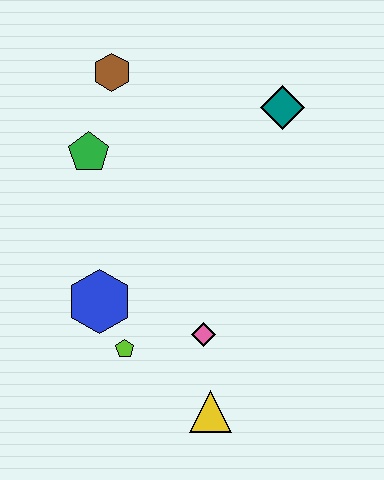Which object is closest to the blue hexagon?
The lime pentagon is closest to the blue hexagon.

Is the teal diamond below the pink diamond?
No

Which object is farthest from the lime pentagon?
The teal diamond is farthest from the lime pentagon.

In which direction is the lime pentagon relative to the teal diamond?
The lime pentagon is below the teal diamond.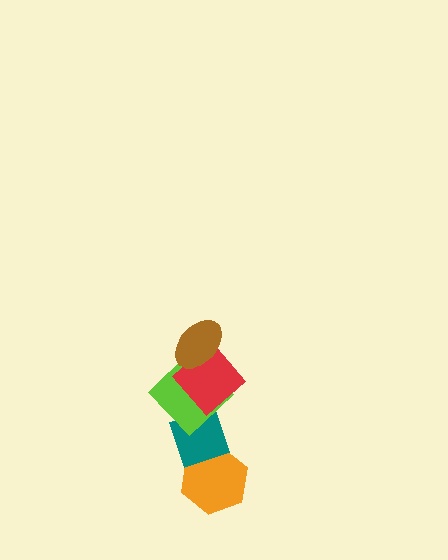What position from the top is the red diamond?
The red diamond is 2nd from the top.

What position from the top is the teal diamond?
The teal diamond is 4th from the top.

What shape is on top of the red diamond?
The brown ellipse is on top of the red diamond.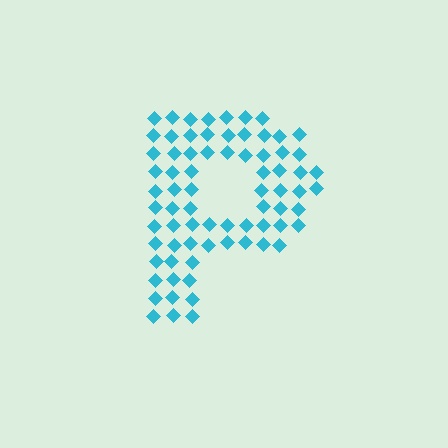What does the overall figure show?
The overall figure shows the letter P.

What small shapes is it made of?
It is made of small diamonds.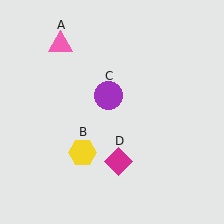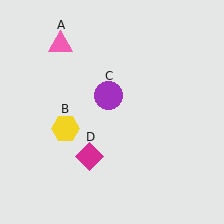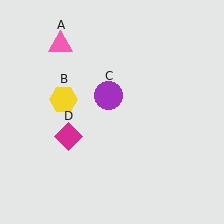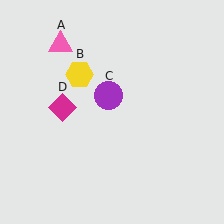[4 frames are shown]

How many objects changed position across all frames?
2 objects changed position: yellow hexagon (object B), magenta diamond (object D).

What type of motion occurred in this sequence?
The yellow hexagon (object B), magenta diamond (object D) rotated clockwise around the center of the scene.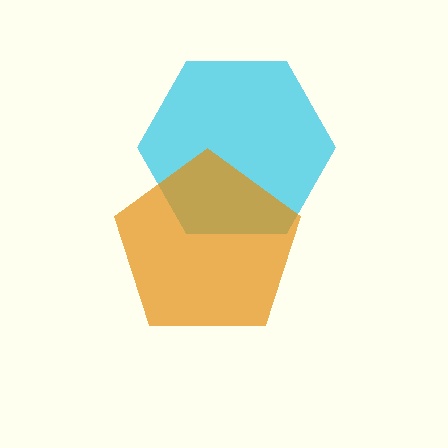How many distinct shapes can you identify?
There are 2 distinct shapes: a cyan hexagon, an orange pentagon.